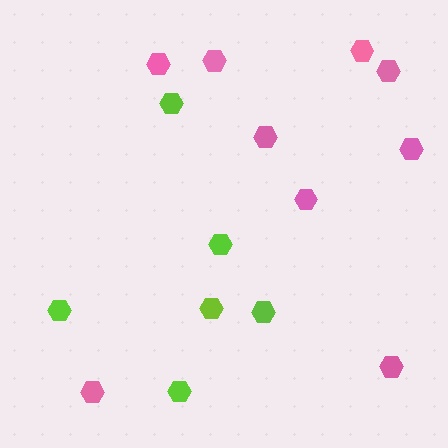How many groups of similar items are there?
There are 2 groups: one group of pink hexagons (9) and one group of lime hexagons (6).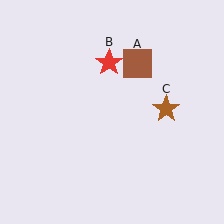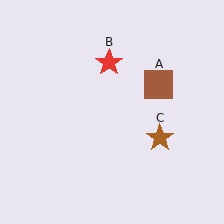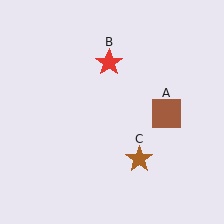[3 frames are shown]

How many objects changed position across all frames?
2 objects changed position: brown square (object A), brown star (object C).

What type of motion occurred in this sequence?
The brown square (object A), brown star (object C) rotated clockwise around the center of the scene.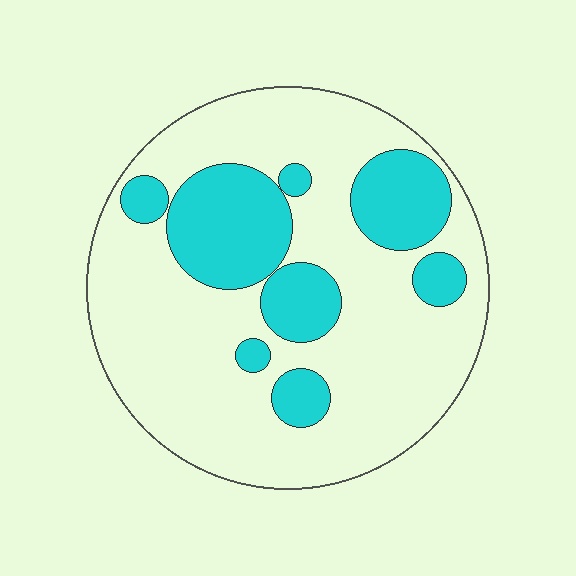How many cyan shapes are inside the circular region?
8.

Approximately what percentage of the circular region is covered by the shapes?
Approximately 25%.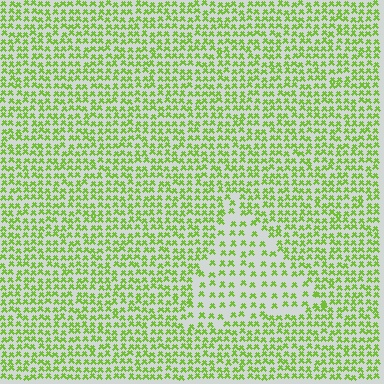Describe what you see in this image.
The image contains small lime elements arranged at two different densities. A triangle-shaped region is visible where the elements are less densely packed than the surrounding area.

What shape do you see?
I see a triangle.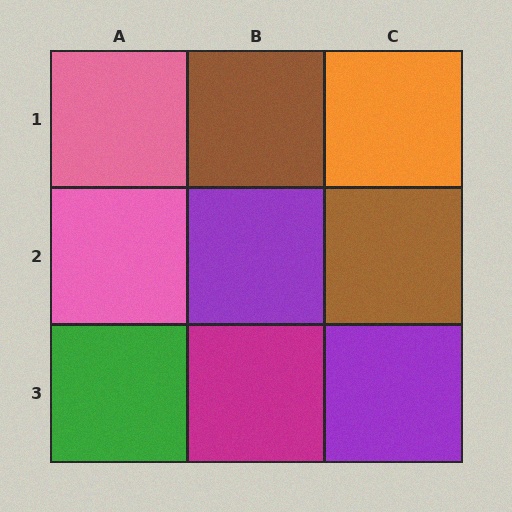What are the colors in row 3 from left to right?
Green, magenta, purple.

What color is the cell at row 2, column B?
Purple.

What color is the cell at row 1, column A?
Pink.